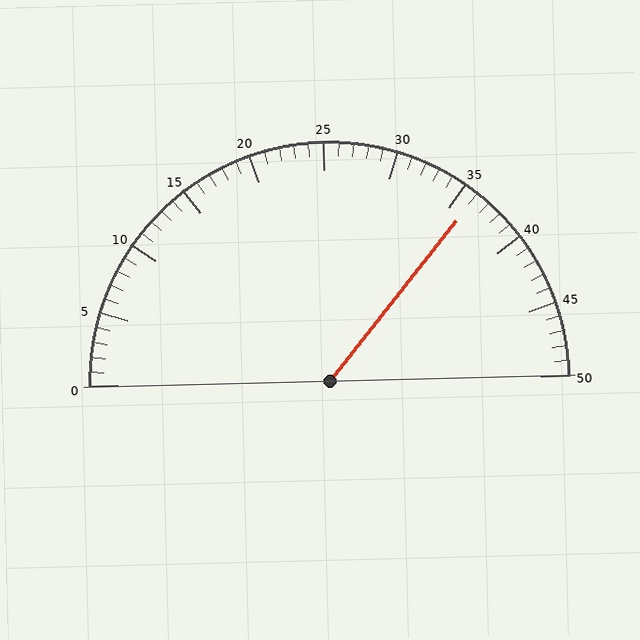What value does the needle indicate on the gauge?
The needle indicates approximately 36.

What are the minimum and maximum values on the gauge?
The gauge ranges from 0 to 50.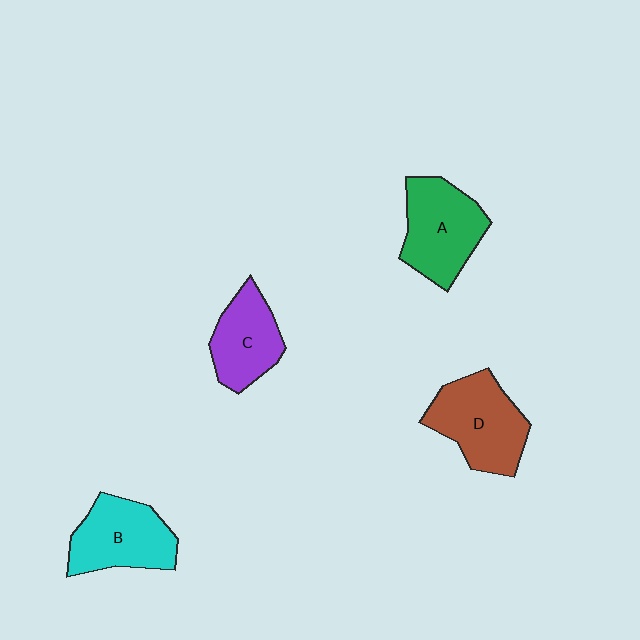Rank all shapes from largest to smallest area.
From largest to smallest: D (brown), A (green), B (cyan), C (purple).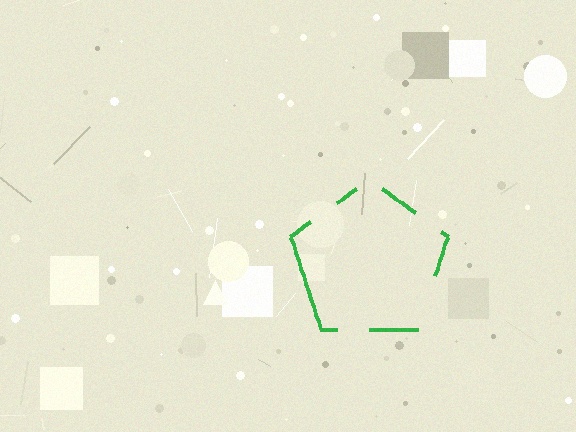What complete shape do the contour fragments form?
The contour fragments form a pentagon.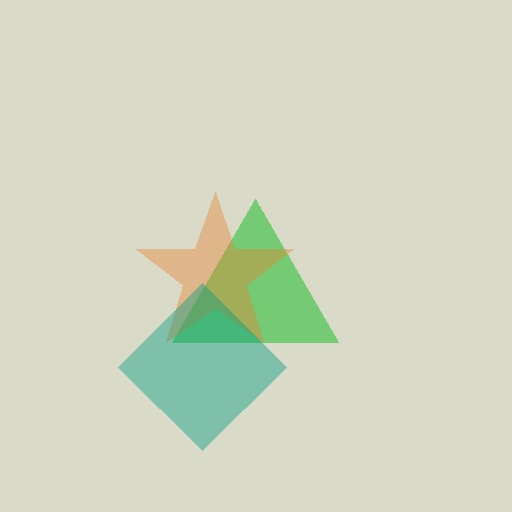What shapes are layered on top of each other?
The layered shapes are: a green triangle, an orange star, a teal diamond.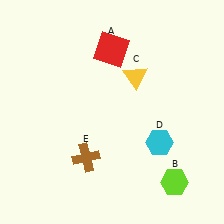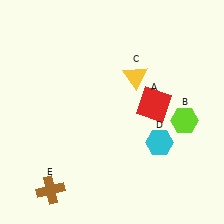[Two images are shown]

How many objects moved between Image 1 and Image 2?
3 objects moved between the two images.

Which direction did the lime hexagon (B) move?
The lime hexagon (B) moved up.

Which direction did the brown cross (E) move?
The brown cross (E) moved left.